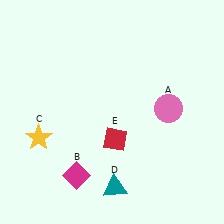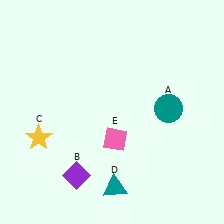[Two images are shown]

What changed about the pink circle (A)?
In Image 1, A is pink. In Image 2, it changed to teal.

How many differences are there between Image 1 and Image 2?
There are 3 differences between the two images.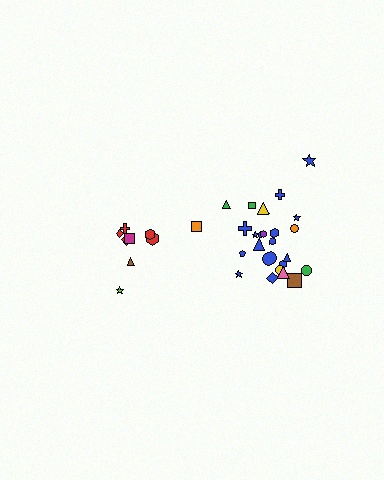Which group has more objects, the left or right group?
The right group.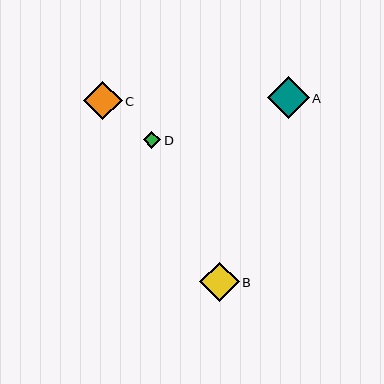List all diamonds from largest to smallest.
From largest to smallest: A, B, C, D.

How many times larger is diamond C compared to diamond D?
Diamond C is approximately 2.2 times the size of diamond D.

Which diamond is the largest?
Diamond A is the largest with a size of approximately 42 pixels.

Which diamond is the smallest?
Diamond D is the smallest with a size of approximately 17 pixels.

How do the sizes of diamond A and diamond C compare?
Diamond A and diamond C are approximately the same size.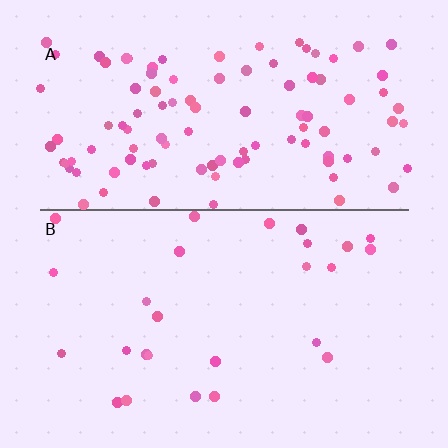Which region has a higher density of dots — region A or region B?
A (the top).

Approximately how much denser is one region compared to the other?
Approximately 3.9× — region A over region B.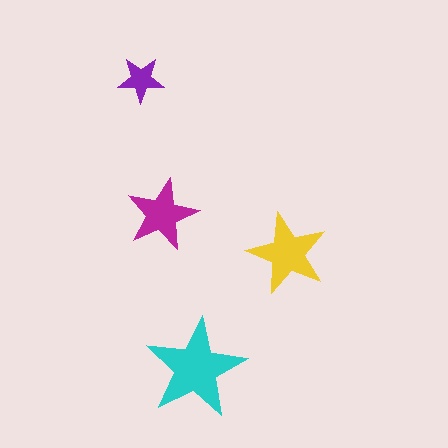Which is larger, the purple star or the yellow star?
The yellow one.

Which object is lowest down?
The cyan star is bottommost.